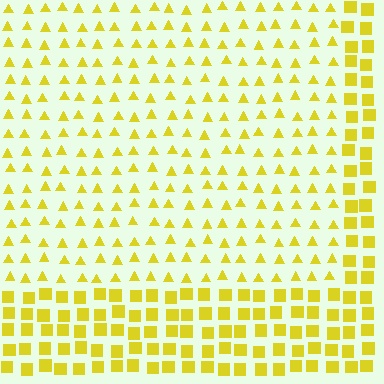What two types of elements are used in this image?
The image uses triangles inside the rectangle region and squares outside it.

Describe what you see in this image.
The image is filled with small yellow elements arranged in a uniform grid. A rectangle-shaped region contains triangles, while the surrounding area contains squares. The boundary is defined purely by the change in element shape.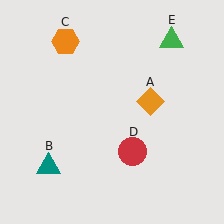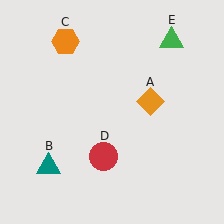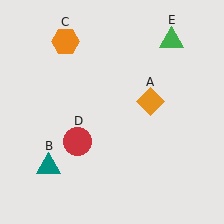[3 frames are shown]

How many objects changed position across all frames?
1 object changed position: red circle (object D).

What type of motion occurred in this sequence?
The red circle (object D) rotated clockwise around the center of the scene.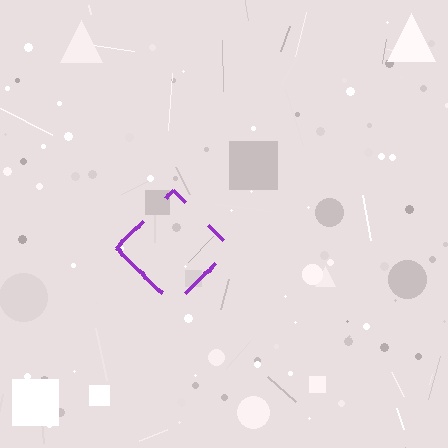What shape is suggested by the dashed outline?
The dashed outline suggests a diamond.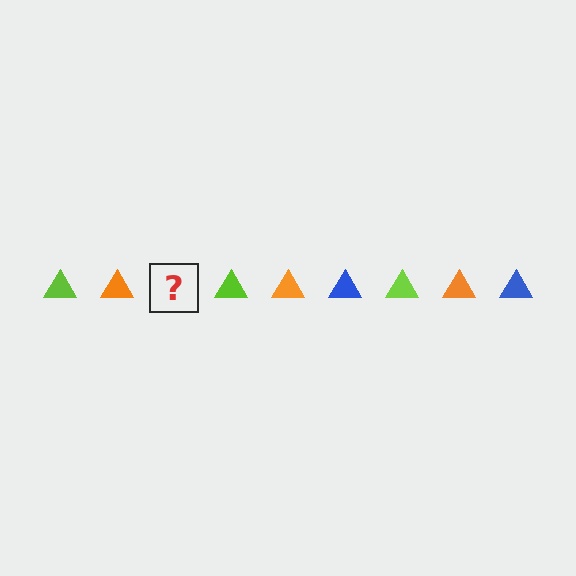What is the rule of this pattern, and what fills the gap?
The rule is that the pattern cycles through lime, orange, blue triangles. The gap should be filled with a blue triangle.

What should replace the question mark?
The question mark should be replaced with a blue triangle.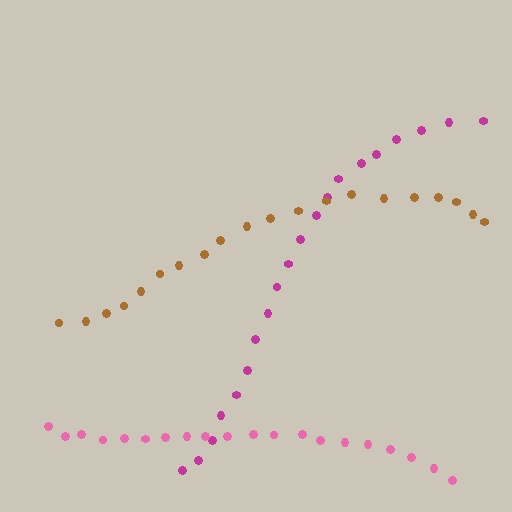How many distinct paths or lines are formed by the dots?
There are 3 distinct paths.